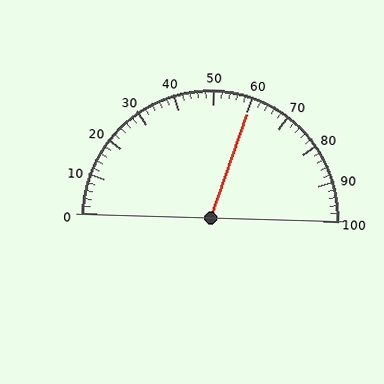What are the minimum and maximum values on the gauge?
The gauge ranges from 0 to 100.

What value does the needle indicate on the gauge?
The needle indicates approximately 60.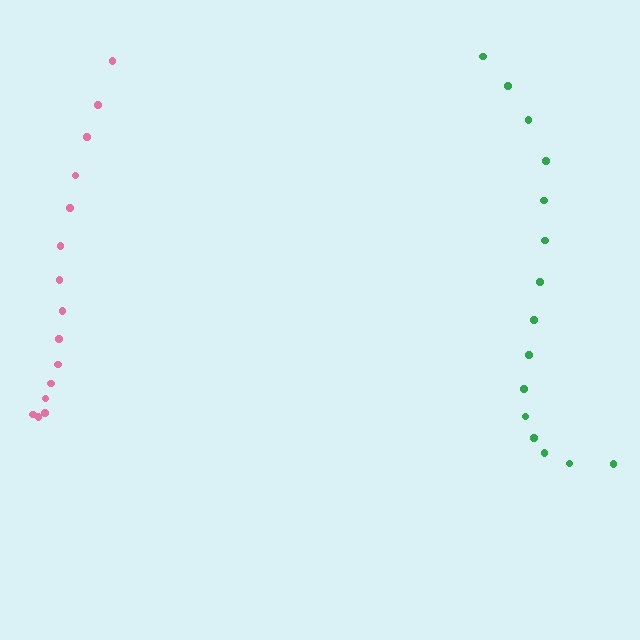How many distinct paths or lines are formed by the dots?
There are 2 distinct paths.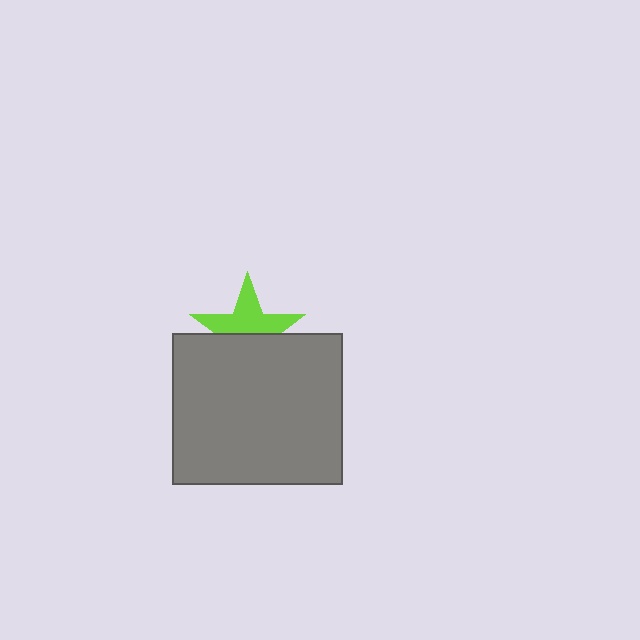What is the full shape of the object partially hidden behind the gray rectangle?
The partially hidden object is a lime star.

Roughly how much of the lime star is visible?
About half of it is visible (roughly 55%).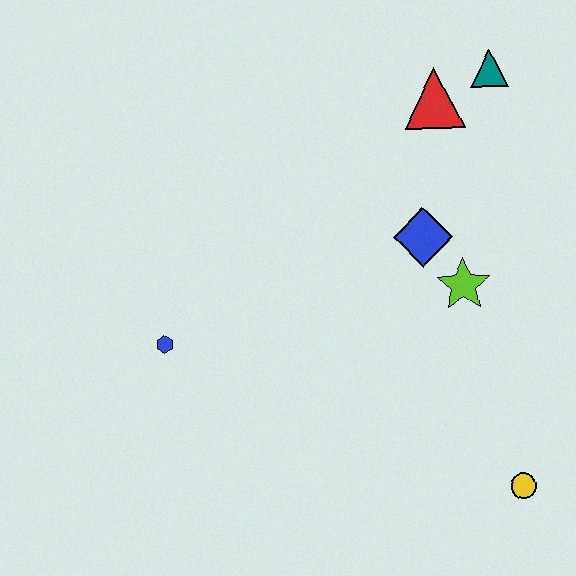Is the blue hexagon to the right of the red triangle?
No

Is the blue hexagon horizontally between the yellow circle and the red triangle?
No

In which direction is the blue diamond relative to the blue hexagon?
The blue diamond is to the right of the blue hexagon.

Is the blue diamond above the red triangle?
No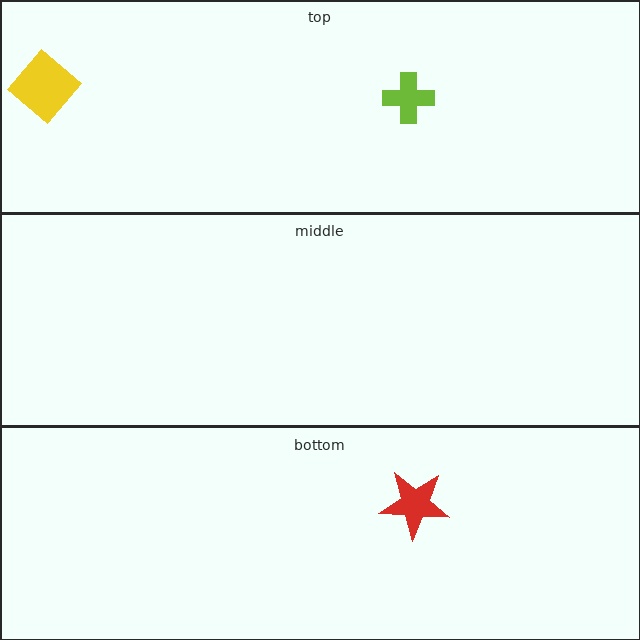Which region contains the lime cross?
The top region.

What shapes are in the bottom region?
The red star.